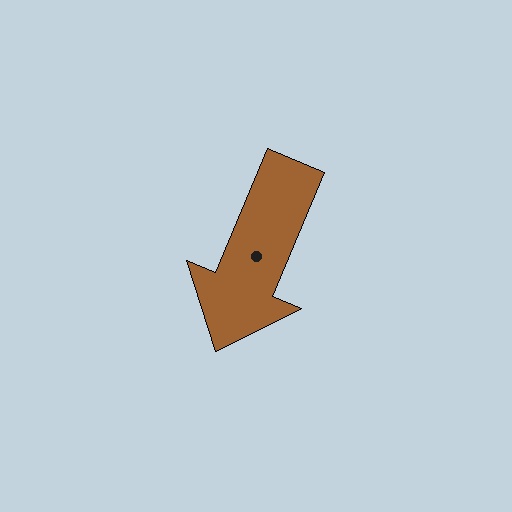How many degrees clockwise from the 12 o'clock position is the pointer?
Approximately 203 degrees.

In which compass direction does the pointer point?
Southwest.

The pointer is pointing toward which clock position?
Roughly 7 o'clock.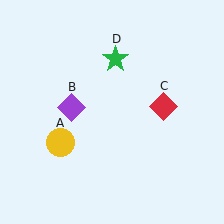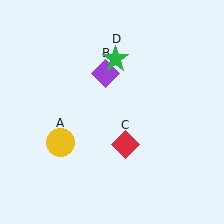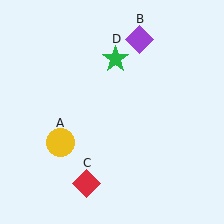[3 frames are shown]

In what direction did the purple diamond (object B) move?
The purple diamond (object B) moved up and to the right.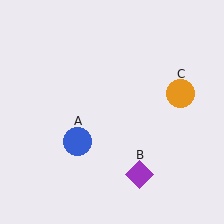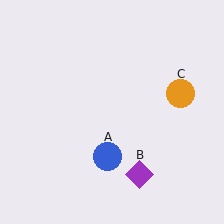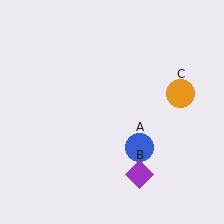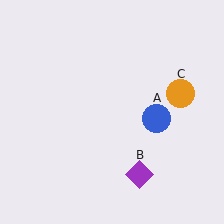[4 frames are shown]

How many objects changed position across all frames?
1 object changed position: blue circle (object A).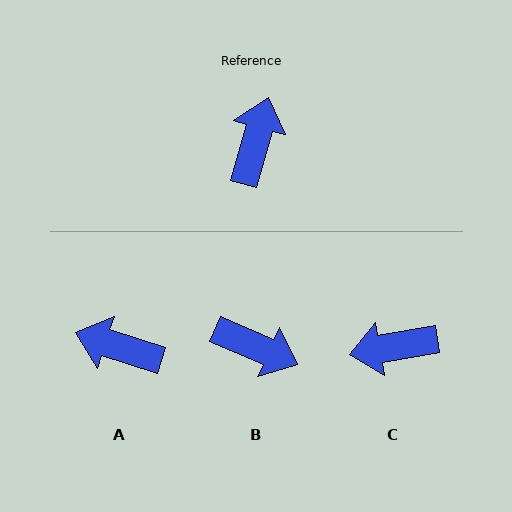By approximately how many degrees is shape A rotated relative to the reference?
Approximately 88 degrees counter-clockwise.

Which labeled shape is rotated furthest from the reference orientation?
C, about 115 degrees away.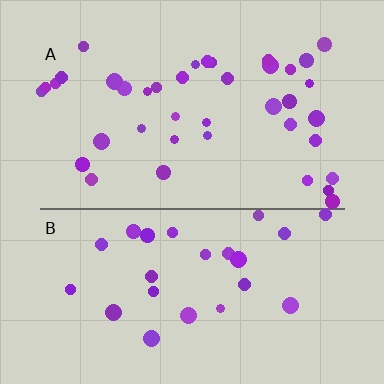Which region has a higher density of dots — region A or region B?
A (the top).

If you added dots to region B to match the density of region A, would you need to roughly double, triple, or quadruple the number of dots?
Approximately double.